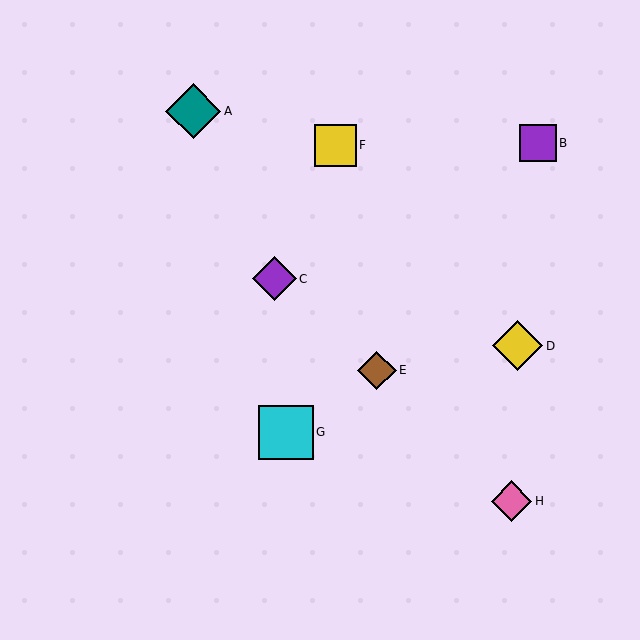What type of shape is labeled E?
Shape E is a brown diamond.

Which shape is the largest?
The teal diamond (labeled A) is the largest.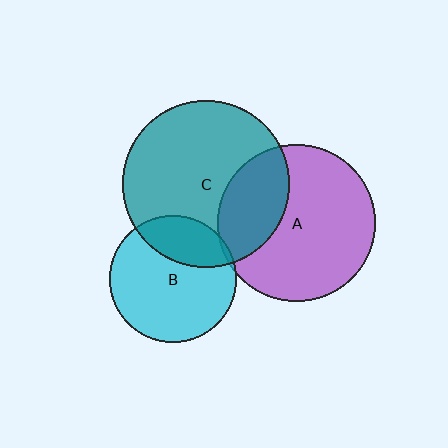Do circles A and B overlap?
Yes.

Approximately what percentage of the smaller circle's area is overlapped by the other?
Approximately 5%.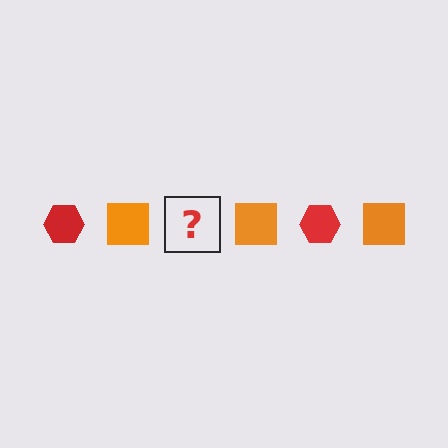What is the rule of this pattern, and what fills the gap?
The rule is that the pattern alternates between red hexagon and orange square. The gap should be filled with a red hexagon.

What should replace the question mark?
The question mark should be replaced with a red hexagon.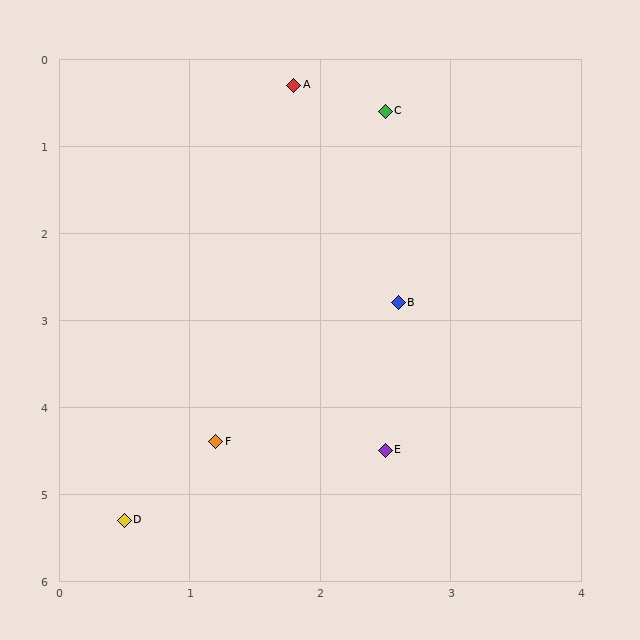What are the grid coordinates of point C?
Point C is at approximately (2.5, 0.6).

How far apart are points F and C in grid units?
Points F and C are about 4.0 grid units apart.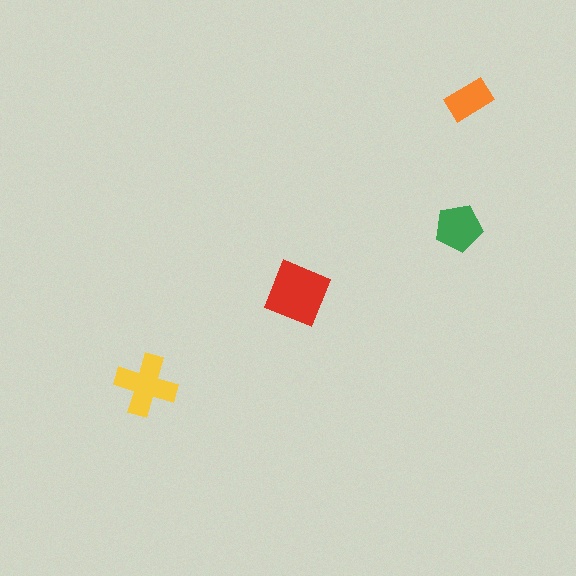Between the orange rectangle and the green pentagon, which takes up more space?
The green pentagon.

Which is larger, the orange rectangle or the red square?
The red square.